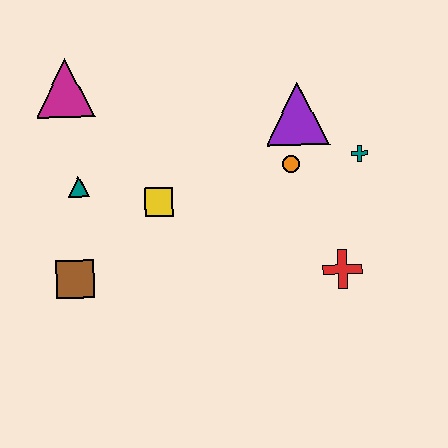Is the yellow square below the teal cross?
Yes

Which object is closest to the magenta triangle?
The teal triangle is closest to the magenta triangle.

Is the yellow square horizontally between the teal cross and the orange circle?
No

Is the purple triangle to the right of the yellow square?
Yes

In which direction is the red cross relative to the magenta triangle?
The red cross is to the right of the magenta triangle.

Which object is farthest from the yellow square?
The teal cross is farthest from the yellow square.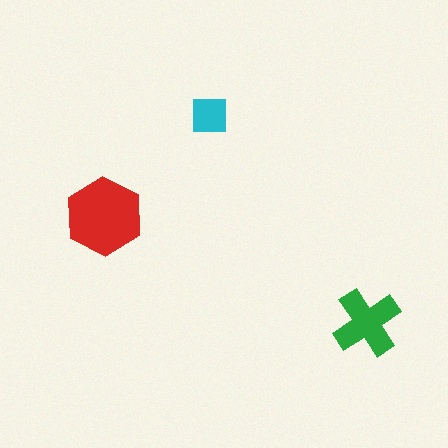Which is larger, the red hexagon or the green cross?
The red hexagon.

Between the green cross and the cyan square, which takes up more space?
The green cross.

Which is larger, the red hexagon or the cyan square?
The red hexagon.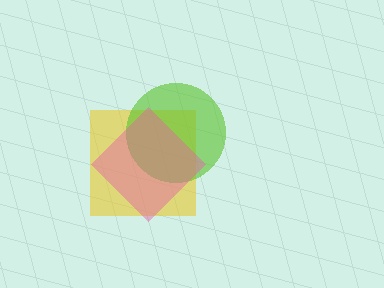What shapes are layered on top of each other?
The layered shapes are: a yellow square, a lime circle, a pink diamond.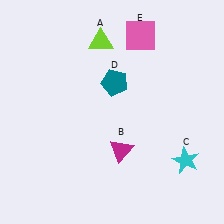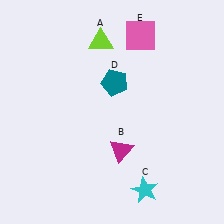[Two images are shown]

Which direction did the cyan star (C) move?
The cyan star (C) moved left.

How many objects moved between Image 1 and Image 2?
1 object moved between the two images.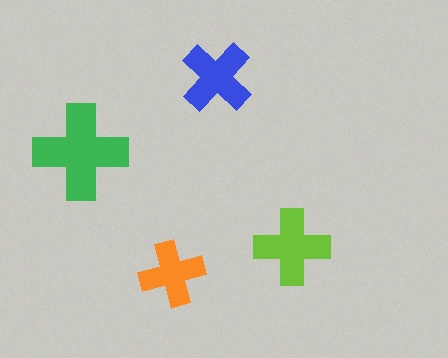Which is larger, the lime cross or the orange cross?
The lime one.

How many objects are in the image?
There are 4 objects in the image.